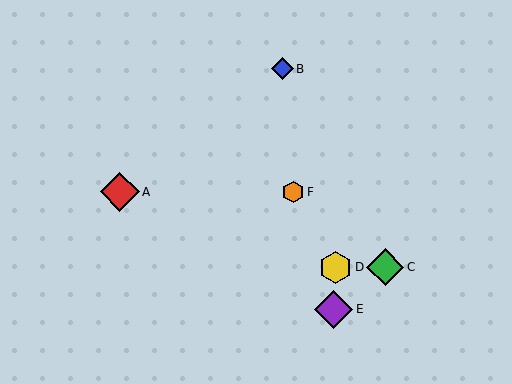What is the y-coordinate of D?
Object D is at y≈267.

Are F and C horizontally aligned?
No, F is at y≈192 and C is at y≈267.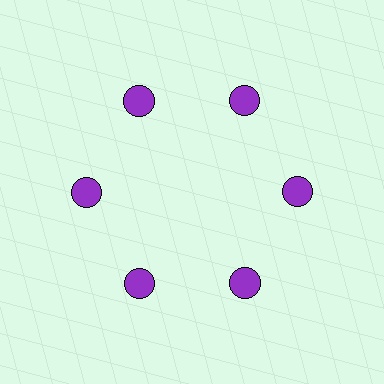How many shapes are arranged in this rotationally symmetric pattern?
There are 6 shapes, arranged in 6 groups of 1.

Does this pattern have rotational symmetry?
Yes, this pattern has 6-fold rotational symmetry. It looks the same after rotating 60 degrees around the center.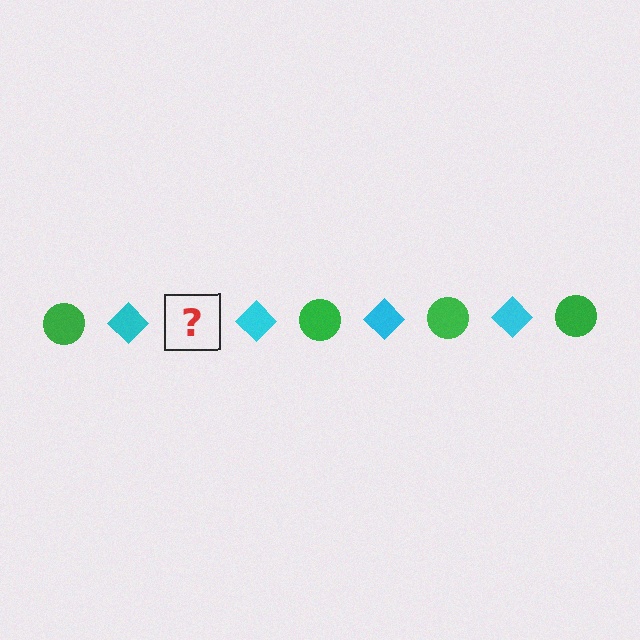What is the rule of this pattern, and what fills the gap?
The rule is that the pattern alternates between green circle and cyan diamond. The gap should be filled with a green circle.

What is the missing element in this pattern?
The missing element is a green circle.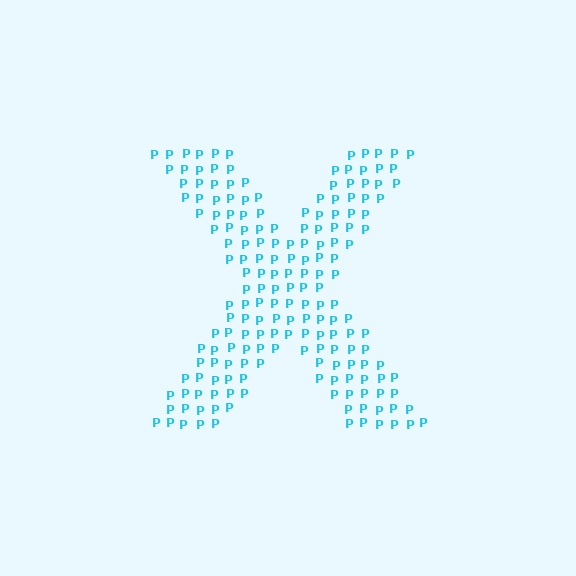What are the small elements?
The small elements are letter P's.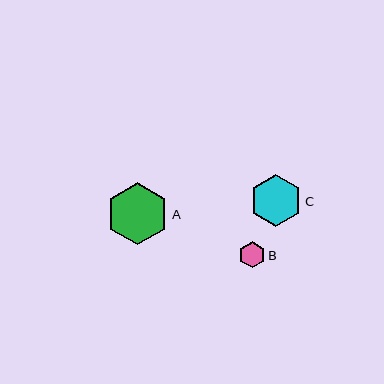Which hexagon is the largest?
Hexagon A is the largest with a size of approximately 62 pixels.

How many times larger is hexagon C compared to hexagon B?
Hexagon C is approximately 2.0 times the size of hexagon B.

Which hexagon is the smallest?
Hexagon B is the smallest with a size of approximately 26 pixels.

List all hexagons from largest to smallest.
From largest to smallest: A, C, B.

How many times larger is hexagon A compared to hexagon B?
Hexagon A is approximately 2.4 times the size of hexagon B.